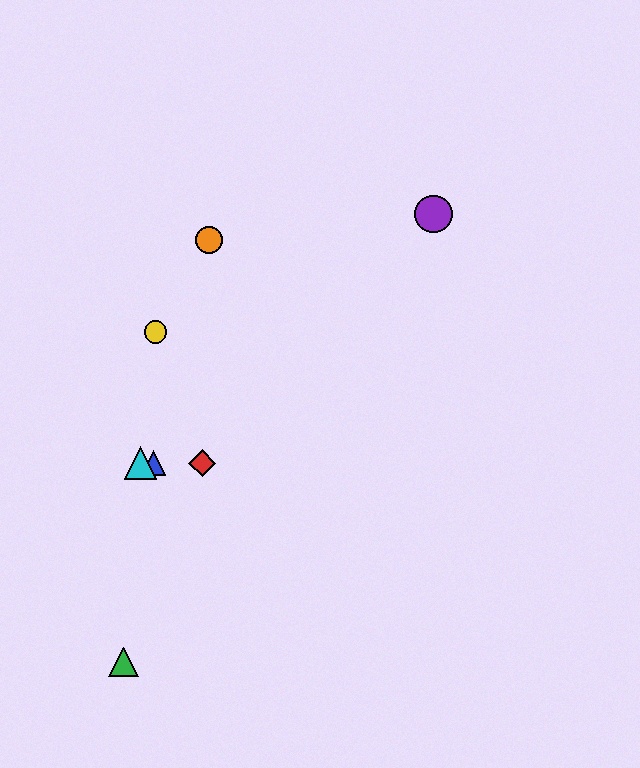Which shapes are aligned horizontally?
The red diamond, the blue triangle, the cyan triangle are aligned horizontally.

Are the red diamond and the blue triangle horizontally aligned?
Yes, both are at y≈463.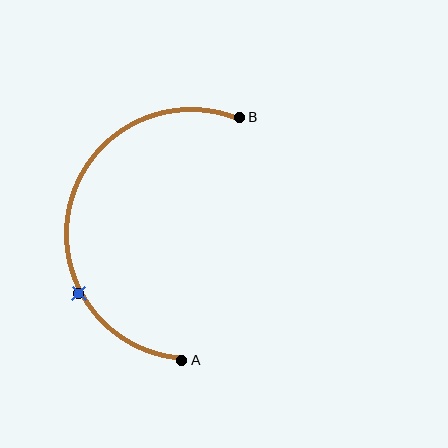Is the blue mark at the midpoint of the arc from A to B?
No. The blue mark lies on the arc but is closer to endpoint A. The arc midpoint would be at the point on the curve equidistant along the arc from both A and B.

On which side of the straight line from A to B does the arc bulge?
The arc bulges to the left of the straight line connecting A and B.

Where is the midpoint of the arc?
The arc midpoint is the point on the curve farthest from the straight line joining A and B. It sits to the left of that line.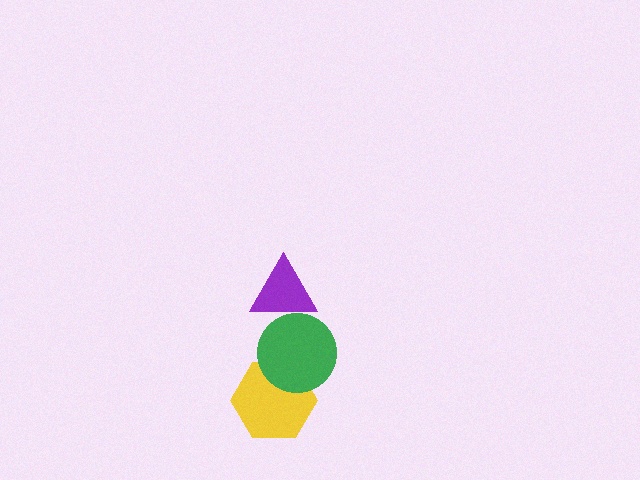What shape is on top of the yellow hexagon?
The green circle is on top of the yellow hexagon.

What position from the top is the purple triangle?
The purple triangle is 1st from the top.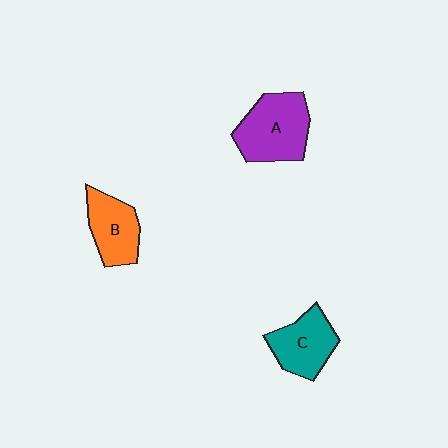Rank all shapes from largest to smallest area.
From largest to smallest: A (purple), C (teal), B (orange).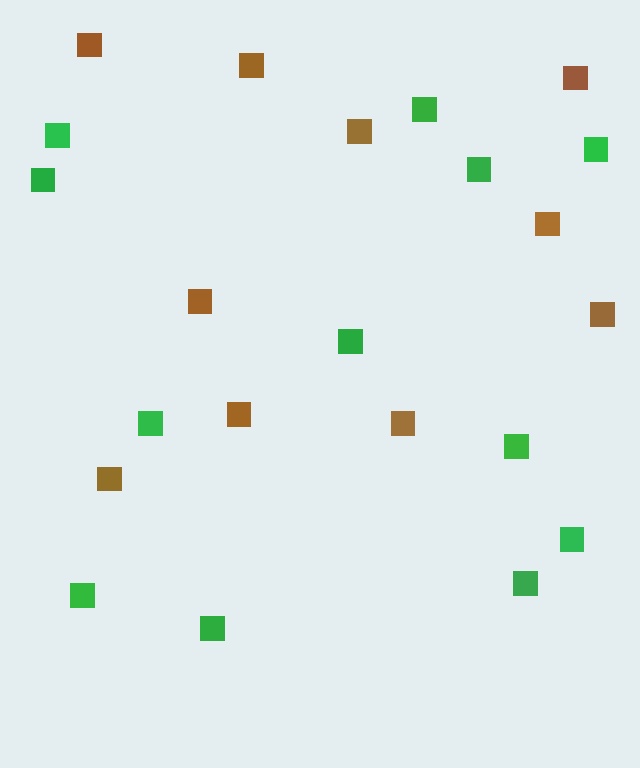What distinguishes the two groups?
There are 2 groups: one group of brown squares (10) and one group of green squares (12).